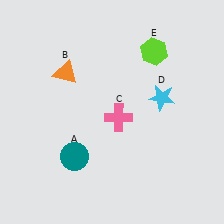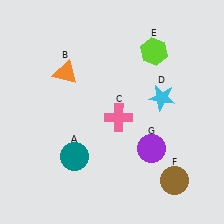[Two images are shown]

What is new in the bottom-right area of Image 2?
A purple circle (G) was added in the bottom-right area of Image 2.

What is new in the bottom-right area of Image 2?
A brown circle (F) was added in the bottom-right area of Image 2.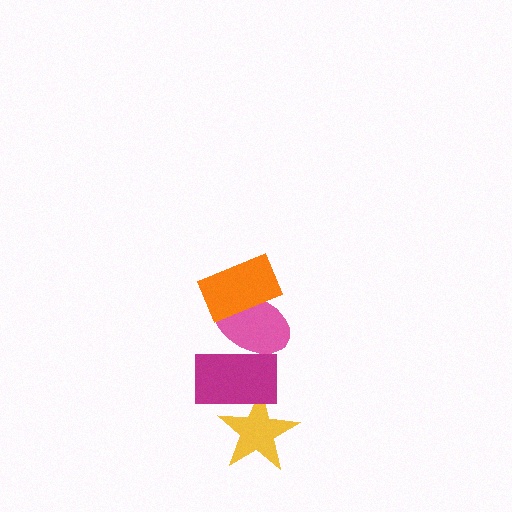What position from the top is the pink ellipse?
The pink ellipse is 2nd from the top.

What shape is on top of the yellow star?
The magenta rectangle is on top of the yellow star.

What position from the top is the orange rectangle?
The orange rectangle is 1st from the top.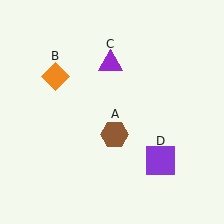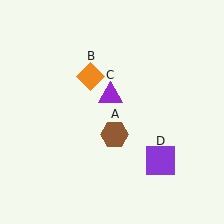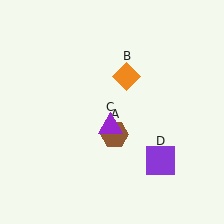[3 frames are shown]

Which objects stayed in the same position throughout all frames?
Brown hexagon (object A) and purple square (object D) remained stationary.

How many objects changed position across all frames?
2 objects changed position: orange diamond (object B), purple triangle (object C).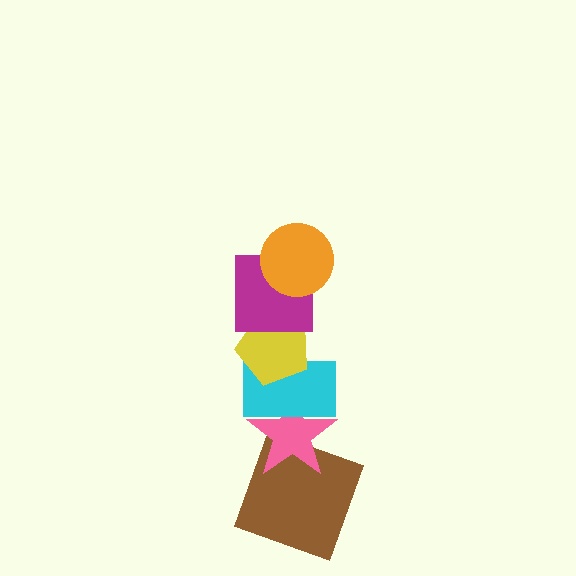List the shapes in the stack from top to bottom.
From top to bottom: the orange circle, the magenta square, the yellow pentagon, the cyan rectangle, the pink star, the brown square.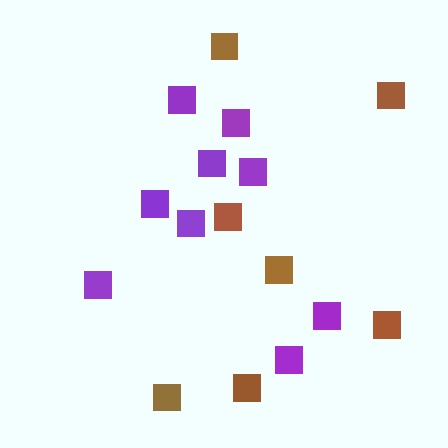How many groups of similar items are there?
There are 2 groups: one group of brown squares (7) and one group of purple squares (9).